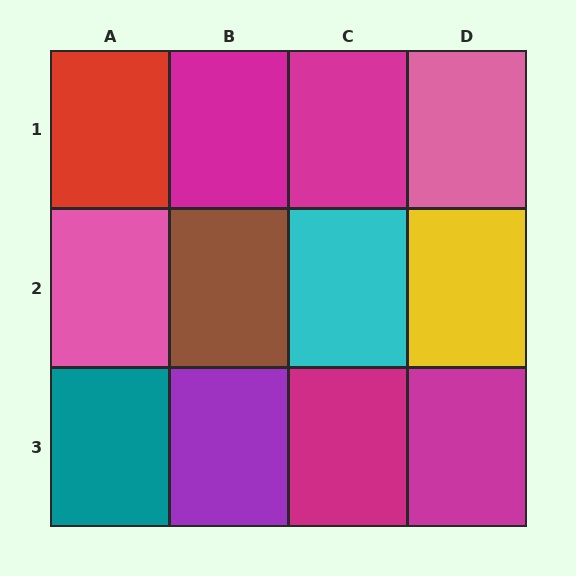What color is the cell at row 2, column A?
Pink.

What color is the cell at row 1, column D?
Pink.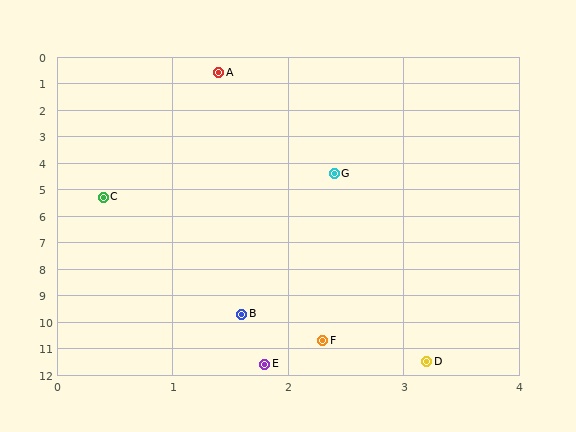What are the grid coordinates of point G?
Point G is at approximately (2.4, 4.4).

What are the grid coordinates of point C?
Point C is at approximately (0.4, 5.3).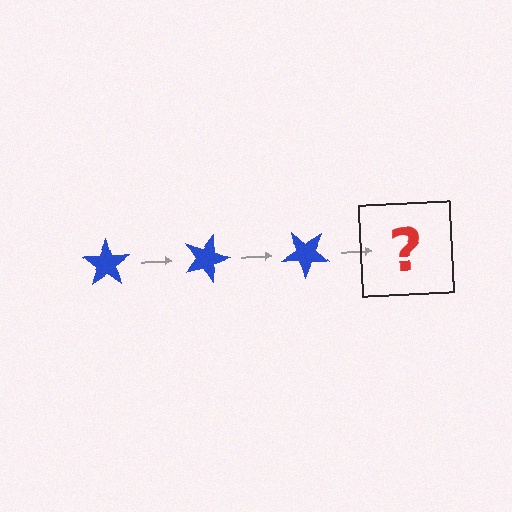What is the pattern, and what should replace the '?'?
The pattern is that the star rotates 20 degrees each step. The '?' should be a blue star rotated 60 degrees.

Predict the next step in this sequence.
The next step is a blue star rotated 60 degrees.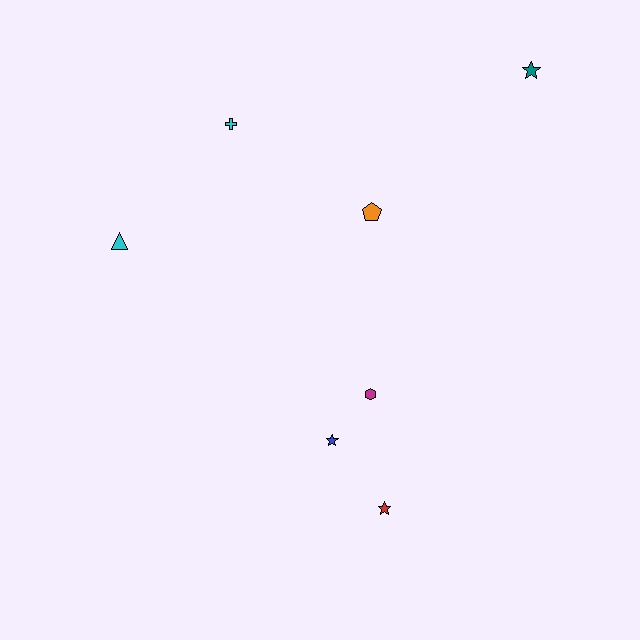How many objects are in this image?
There are 7 objects.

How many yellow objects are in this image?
There are no yellow objects.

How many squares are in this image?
There are no squares.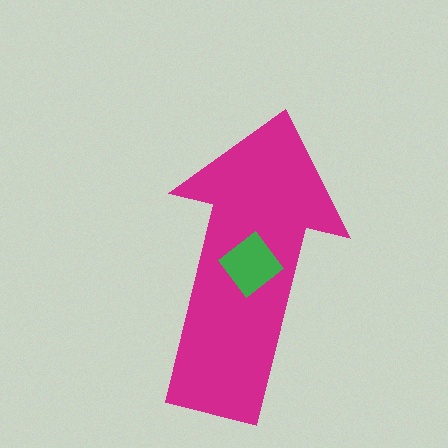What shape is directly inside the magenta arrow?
The green diamond.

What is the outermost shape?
The magenta arrow.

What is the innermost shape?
The green diamond.